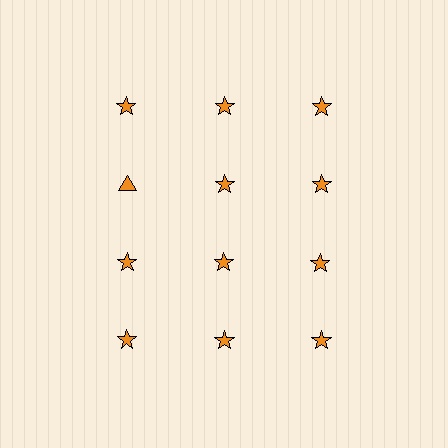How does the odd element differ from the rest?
It has a different shape: triangle instead of star.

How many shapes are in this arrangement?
There are 12 shapes arranged in a grid pattern.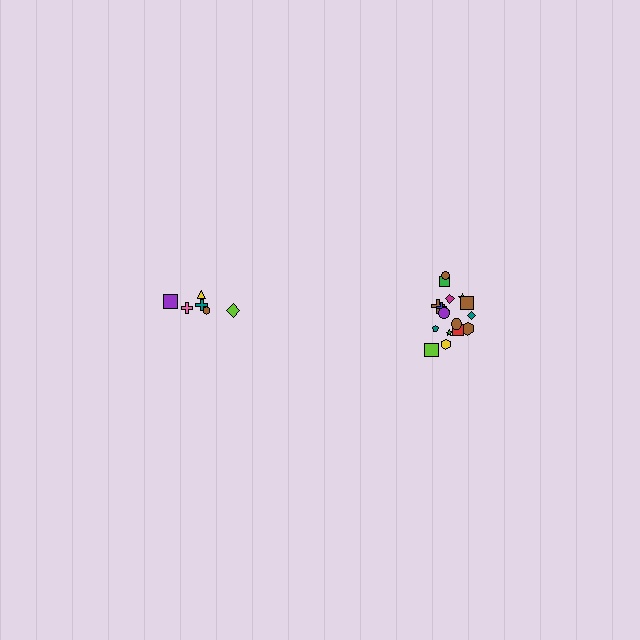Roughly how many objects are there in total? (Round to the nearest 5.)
Roughly 25 objects in total.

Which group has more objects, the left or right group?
The right group.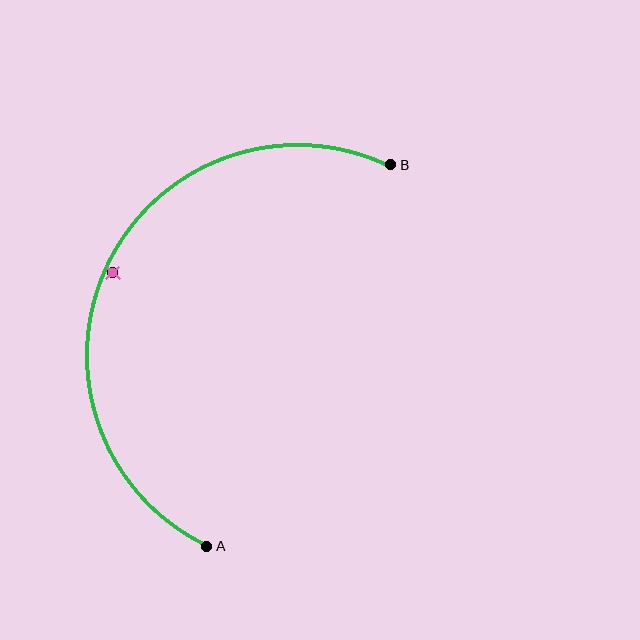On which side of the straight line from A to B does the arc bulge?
The arc bulges to the left of the straight line connecting A and B.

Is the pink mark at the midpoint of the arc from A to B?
No — the pink mark does not lie on the arc at all. It sits slightly inside the curve.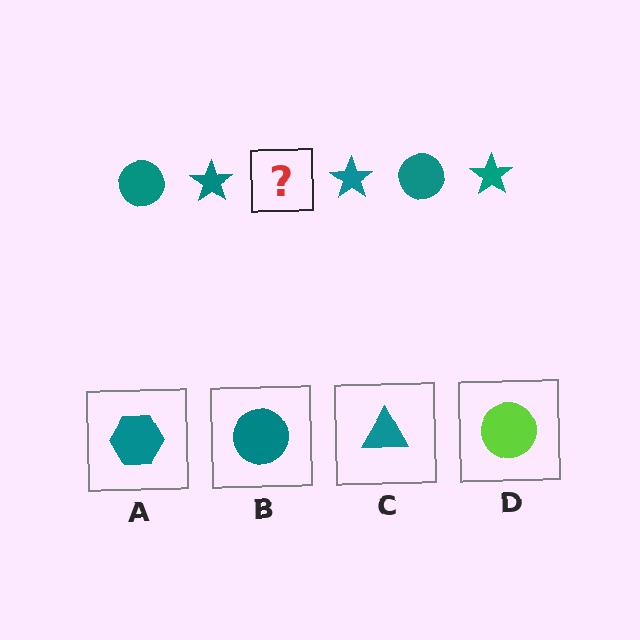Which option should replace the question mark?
Option B.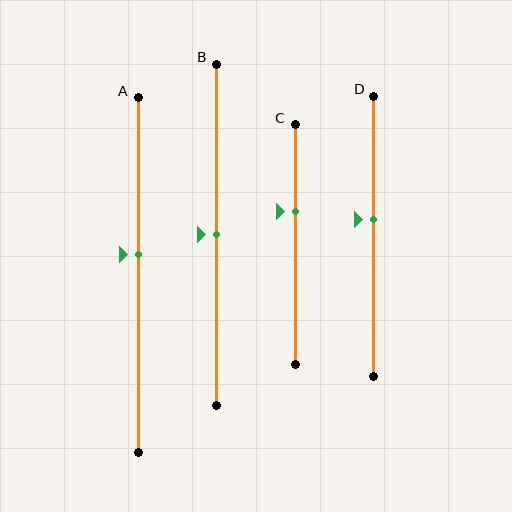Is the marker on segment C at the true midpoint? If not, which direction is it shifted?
No, the marker on segment C is shifted upward by about 14% of the segment length.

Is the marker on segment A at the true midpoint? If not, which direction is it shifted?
No, the marker on segment A is shifted upward by about 6% of the segment length.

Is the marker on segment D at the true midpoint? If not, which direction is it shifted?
No, the marker on segment D is shifted upward by about 6% of the segment length.